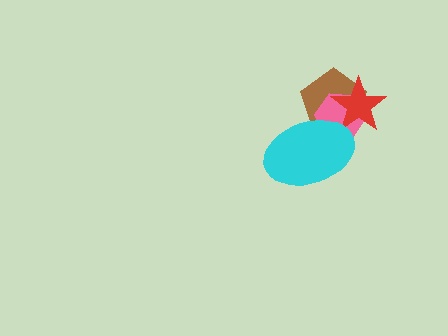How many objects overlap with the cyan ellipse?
3 objects overlap with the cyan ellipse.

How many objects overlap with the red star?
3 objects overlap with the red star.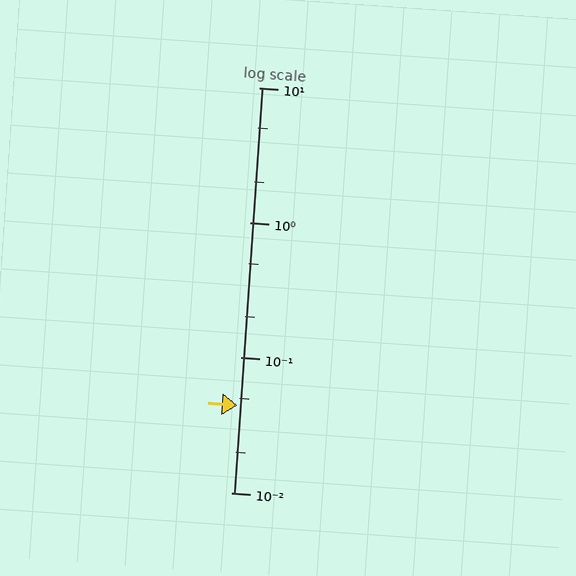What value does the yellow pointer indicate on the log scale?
The pointer indicates approximately 0.044.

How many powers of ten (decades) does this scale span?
The scale spans 3 decades, from 0.01 to 10.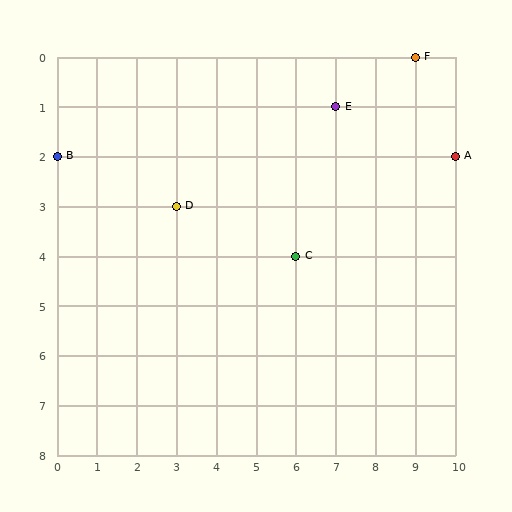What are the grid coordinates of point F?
Point F is at grid coordinates (9, 0).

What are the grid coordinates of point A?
Point A is at grid coordinates (10, 2).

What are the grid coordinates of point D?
Point D is at grid coordinates (3, 3).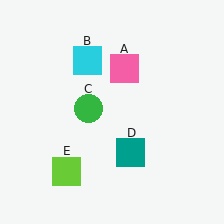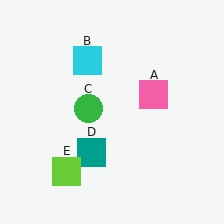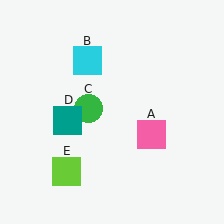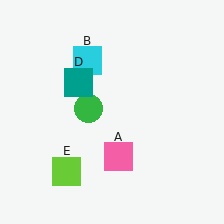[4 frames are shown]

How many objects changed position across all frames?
2 objects changed position: pink square (object A), teal square (object D).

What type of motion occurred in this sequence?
The pink square (object A), teal square (object D) rotated clockwise around the center of the scene.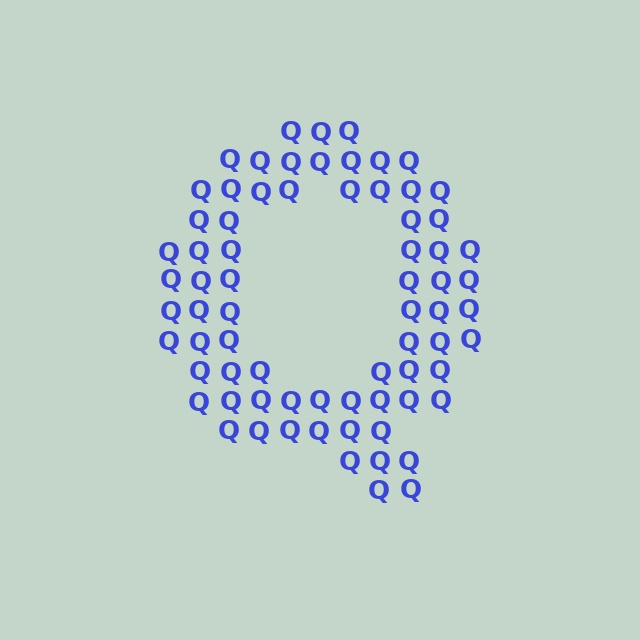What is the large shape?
The large shape is the letter Q.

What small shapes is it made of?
It is made of small letter Q's.